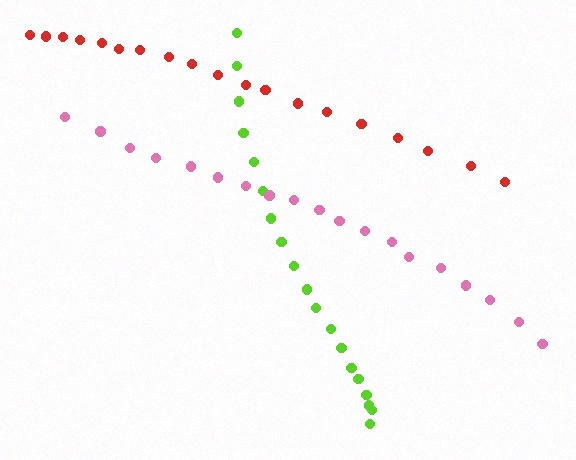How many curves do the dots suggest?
There are 3 distinct paths.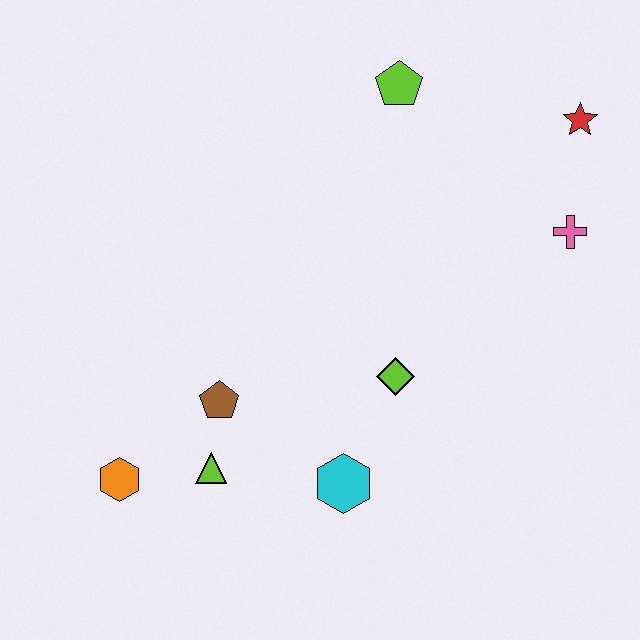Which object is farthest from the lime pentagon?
The orange hexagon is farthest from the lime pentagon.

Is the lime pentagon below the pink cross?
No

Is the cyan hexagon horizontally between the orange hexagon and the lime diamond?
Yes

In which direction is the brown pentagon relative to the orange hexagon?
The brown pentagon is to the right of the orange hexagon.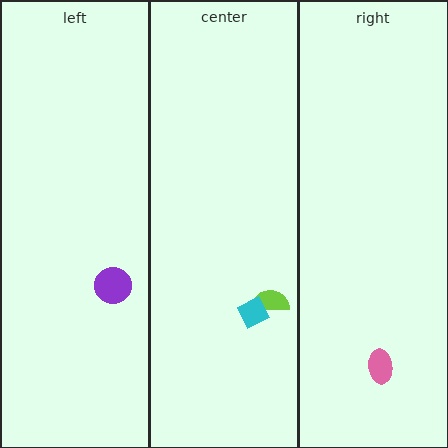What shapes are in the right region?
The pink ellipse.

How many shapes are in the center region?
2.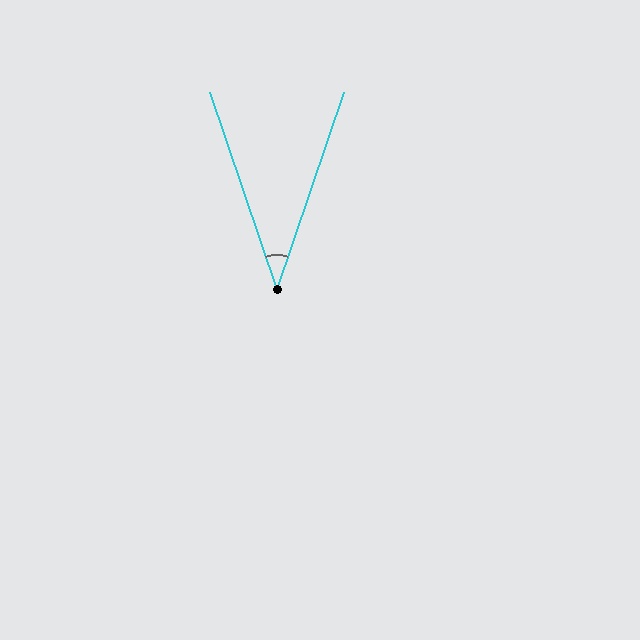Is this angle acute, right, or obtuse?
It is acute.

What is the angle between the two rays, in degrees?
Approximately 38 degrees.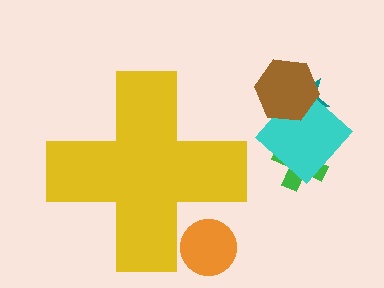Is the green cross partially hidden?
No, the green cross is fully visible.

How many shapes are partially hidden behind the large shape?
1 shape is partially hidden.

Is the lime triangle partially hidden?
No, the lime triangle is fully visible.